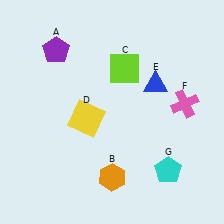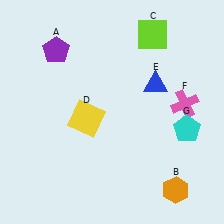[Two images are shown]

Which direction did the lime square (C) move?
The lime square (C) moved up.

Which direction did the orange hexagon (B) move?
The orange hexagon (B) moved right.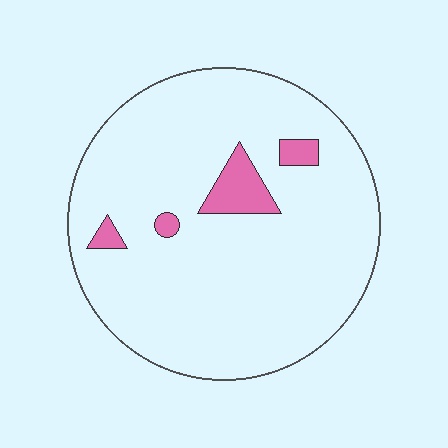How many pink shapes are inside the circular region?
4.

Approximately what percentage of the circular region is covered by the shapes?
Approximately 5%.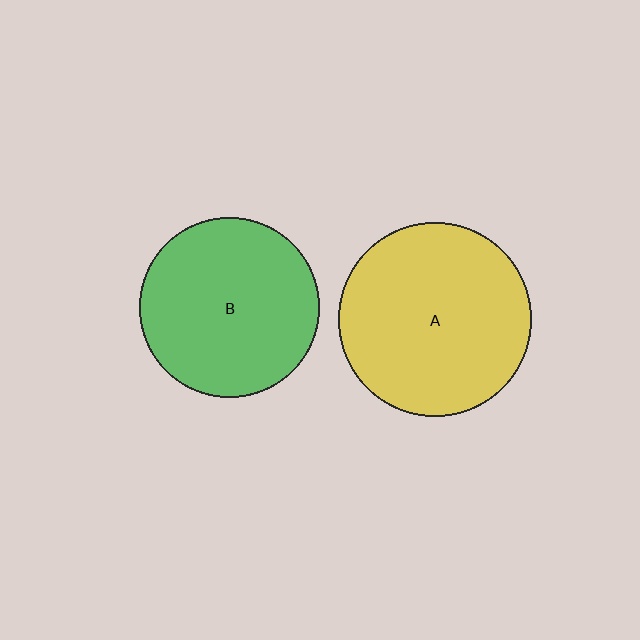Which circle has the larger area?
Circle A (yellow).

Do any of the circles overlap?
No, none of the circles overlap.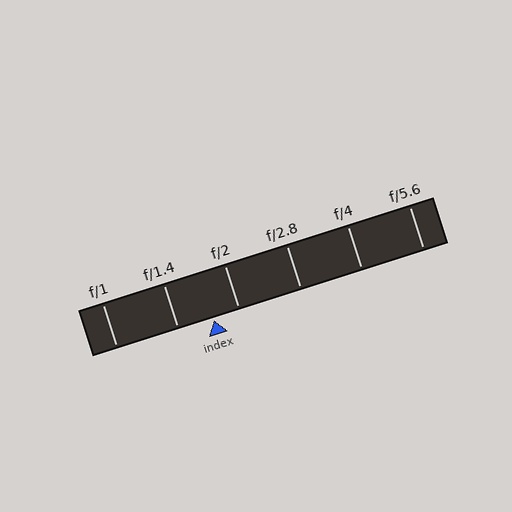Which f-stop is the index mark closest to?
The index mark is closest to f/2.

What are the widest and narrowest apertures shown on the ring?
The widest aperture shown is f/1 and the narrowest is f/5.6.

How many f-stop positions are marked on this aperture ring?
There are 6 f-stop positions marked.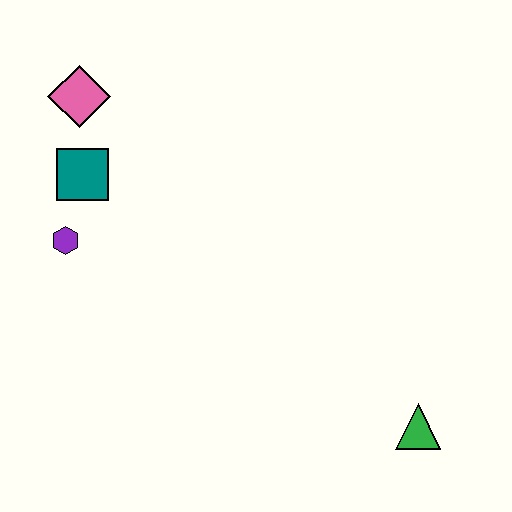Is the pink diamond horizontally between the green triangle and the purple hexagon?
Yes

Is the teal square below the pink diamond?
Yes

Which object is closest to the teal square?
The purple hexagon is closest to the teal square.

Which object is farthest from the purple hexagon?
The green triangle is farthest from the purple hexagon.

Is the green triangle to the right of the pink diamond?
Yes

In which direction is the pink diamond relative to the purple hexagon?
The pink diamond is above the purple hexagon.